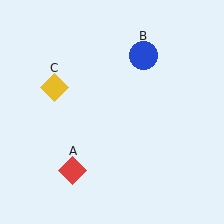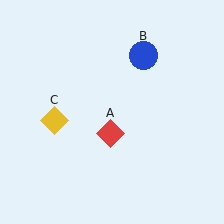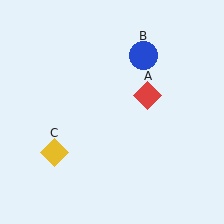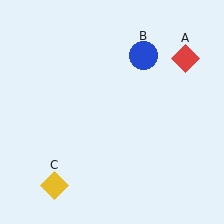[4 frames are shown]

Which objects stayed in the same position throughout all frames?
Blue circle (object B) remained stationary.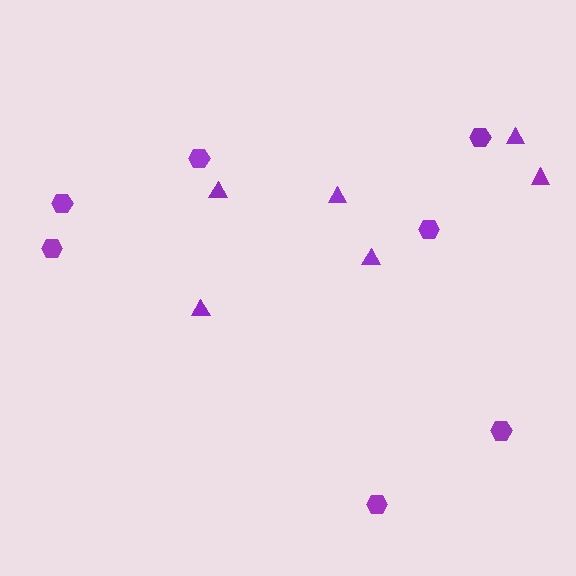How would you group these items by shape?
There are 2 groups: one group of hexagons (7) and one group of triangles (6).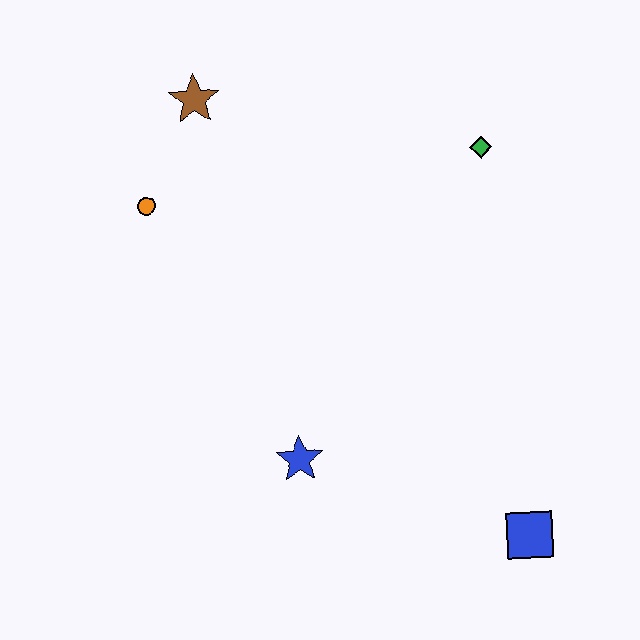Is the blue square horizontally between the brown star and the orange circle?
No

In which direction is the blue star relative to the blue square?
The blue star is to the left of the blue square.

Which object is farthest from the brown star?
The blue square is farthest from the brown star.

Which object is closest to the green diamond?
The brown star is closest to the green diamond.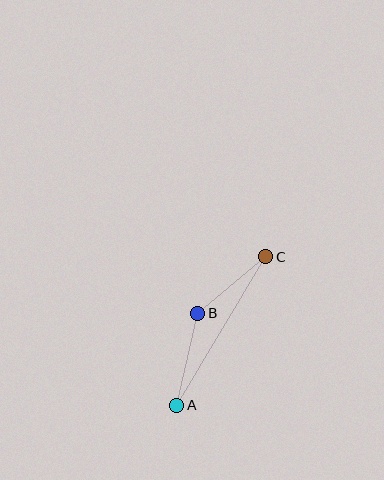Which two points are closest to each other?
Points B and C are closest to each other.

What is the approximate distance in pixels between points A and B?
The distance between A and B is approximately 95 pixels.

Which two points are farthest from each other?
Points A and C are farthest from each other.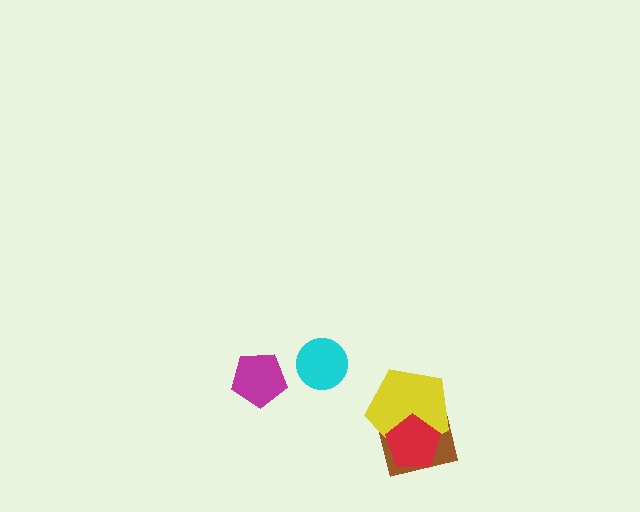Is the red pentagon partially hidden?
No, no other shape covers it.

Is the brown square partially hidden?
Yes, it is partially covered by another shape.